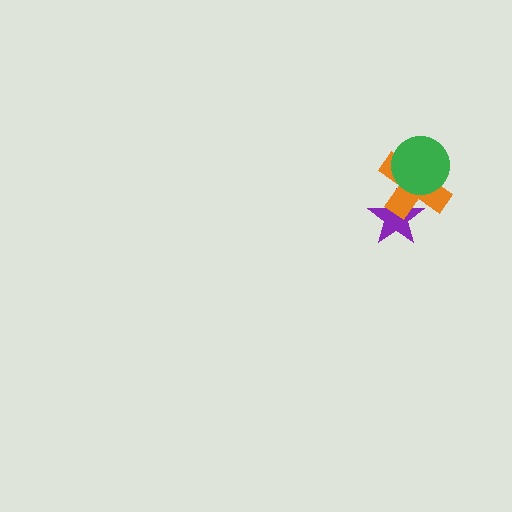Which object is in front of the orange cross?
The green circle is in front of the orange cross.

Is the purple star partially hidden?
Yes, it is partially covered by another shape.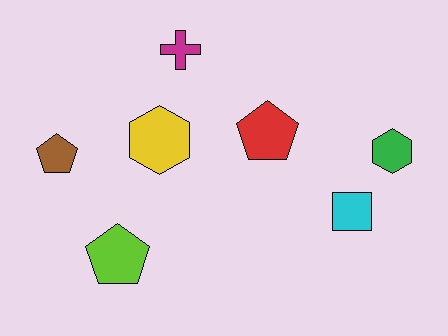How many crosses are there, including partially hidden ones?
There is 1 cross.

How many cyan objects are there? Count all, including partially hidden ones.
There is 1 cyan object.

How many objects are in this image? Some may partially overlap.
There are 7 objects.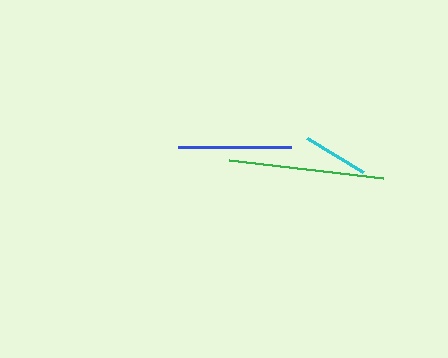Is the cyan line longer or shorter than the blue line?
The blue line is longer than the cyan line.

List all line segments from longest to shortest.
From longest to shortest: green, blue, cyan.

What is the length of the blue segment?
The blue segment is approximately 113 pixels long.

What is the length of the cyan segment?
The cyan segment is approximately 65 pixels long.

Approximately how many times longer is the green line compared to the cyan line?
The green line is approximately 2.4 times the length of the cyan line.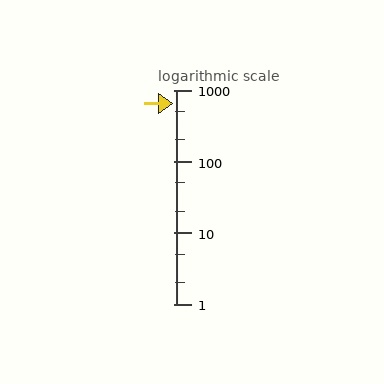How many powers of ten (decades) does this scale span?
The scale spans 3 decades, from 1 to 1000.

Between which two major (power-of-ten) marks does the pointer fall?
The pointer is between 100 and 1000.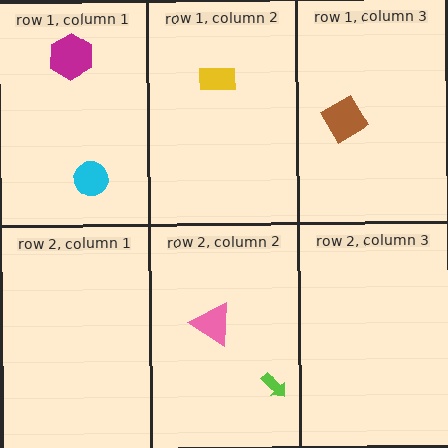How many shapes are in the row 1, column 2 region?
1.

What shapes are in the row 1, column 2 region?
The yellow rectangle.